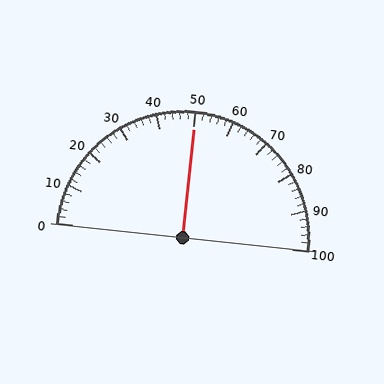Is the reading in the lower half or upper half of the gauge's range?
The reading is in the upper half of the range (0 to 100).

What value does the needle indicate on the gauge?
The needle indicates approximately 50.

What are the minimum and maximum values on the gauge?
The gauge ranges from 0 to 100.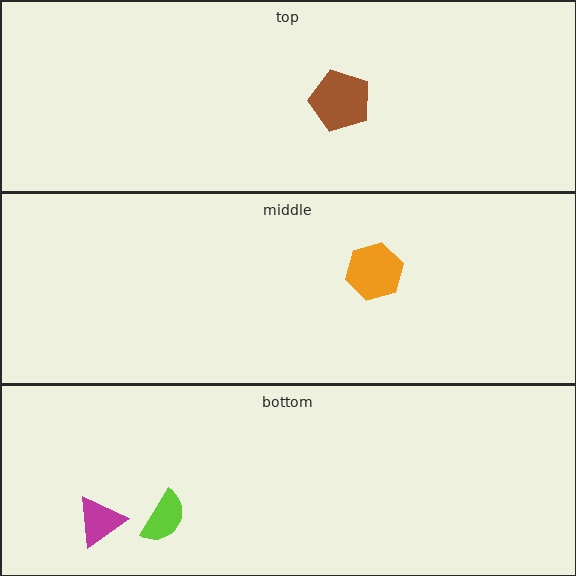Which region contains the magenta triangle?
The bottom region.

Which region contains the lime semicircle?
The bottom region.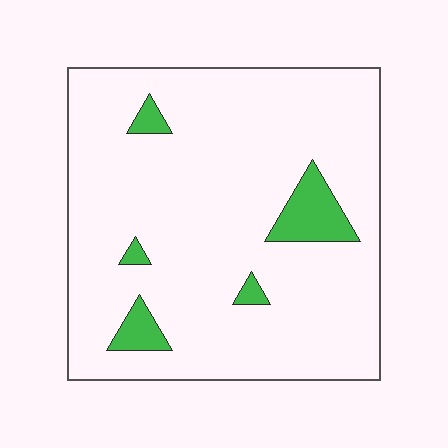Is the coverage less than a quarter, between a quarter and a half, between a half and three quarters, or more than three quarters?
Less than a quarter.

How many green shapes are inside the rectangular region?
5.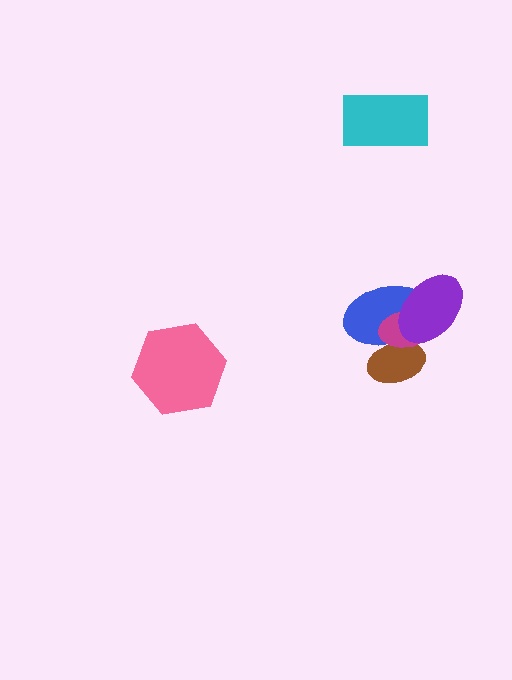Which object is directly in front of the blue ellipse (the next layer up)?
The magenta ellipse is directly in front of the blue ellipse.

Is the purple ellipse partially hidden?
No, no other shape covers it.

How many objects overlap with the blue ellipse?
3 objects overlap with the blue ellipse.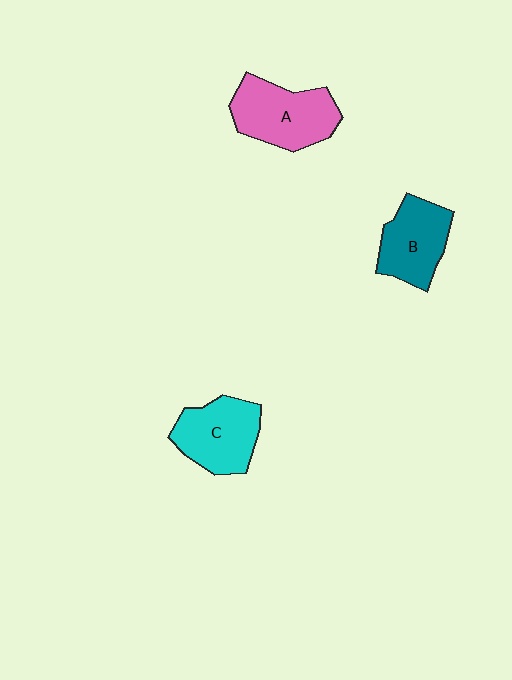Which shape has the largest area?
Shape A (pink).